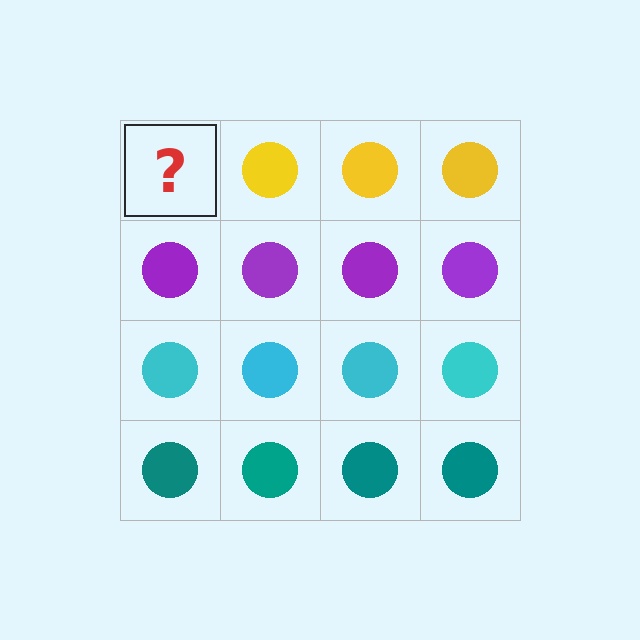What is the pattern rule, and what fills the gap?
The rule is that each row has a consistent color. The gap should be filled with a yellow circle.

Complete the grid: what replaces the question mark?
The question mark should be replaced with a yellow circle.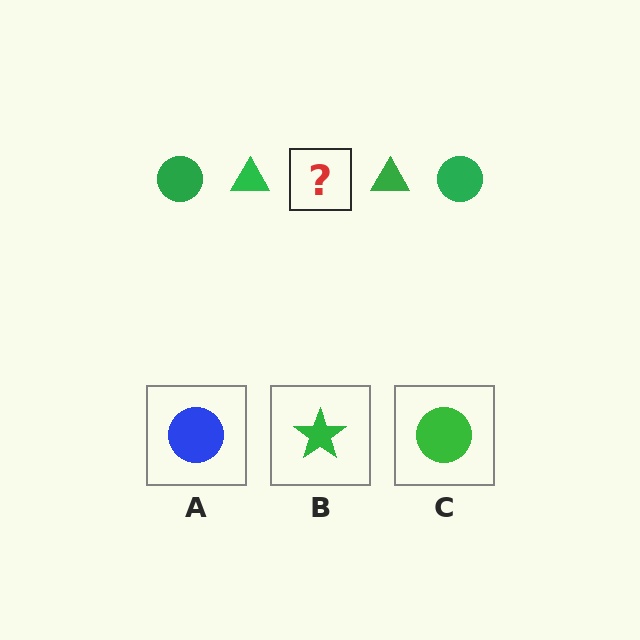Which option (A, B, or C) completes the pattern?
C.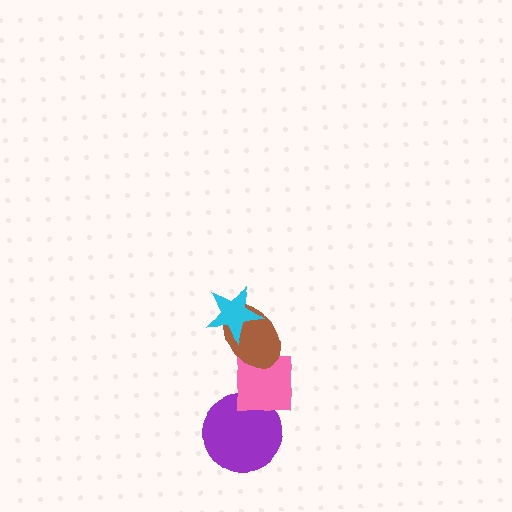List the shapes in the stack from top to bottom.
From top to bottom: the cyan star, the brown ellipse, the pink square, the purple circle.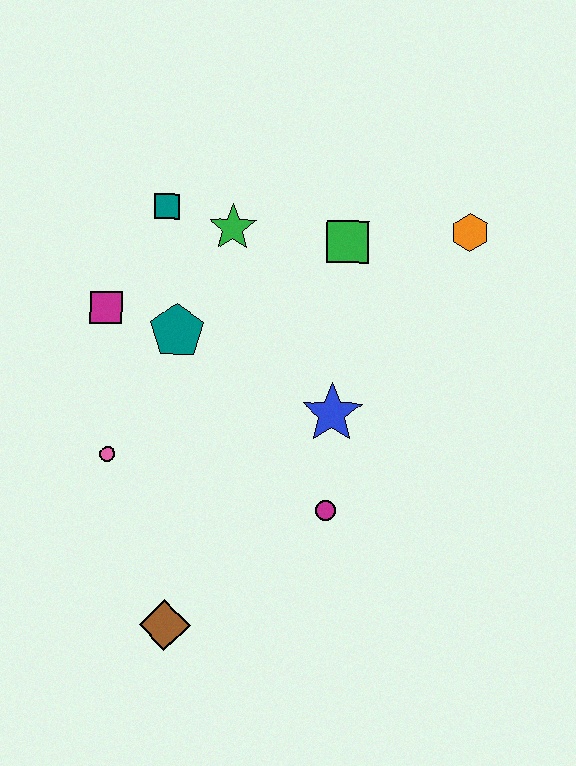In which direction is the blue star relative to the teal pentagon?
The blue star is to the right of the teal pentagon.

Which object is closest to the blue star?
The magenta circle is closest to the blue star.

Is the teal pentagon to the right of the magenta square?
Yes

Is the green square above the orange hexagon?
No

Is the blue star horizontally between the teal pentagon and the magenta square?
No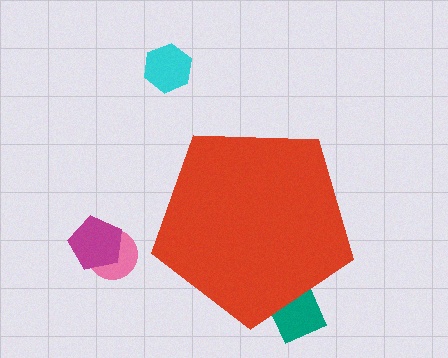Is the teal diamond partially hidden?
Yes, the teal diamond is partially hidden behind the red pentagon.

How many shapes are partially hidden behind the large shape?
1 shape is partially hidden.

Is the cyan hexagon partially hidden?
No, the cyan hexagon is fully visible.